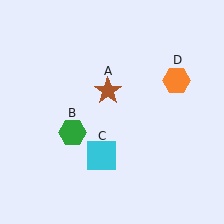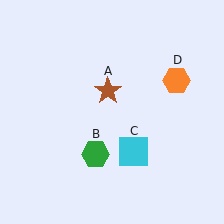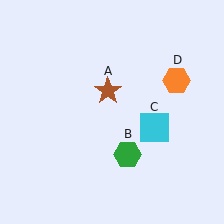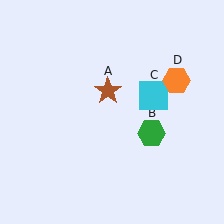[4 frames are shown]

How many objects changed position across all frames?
2 objects changed position: green hexagon (object B), cyan square (object C).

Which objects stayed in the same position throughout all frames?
Brown star (object A) and orange hexagon (object D) remained stationary.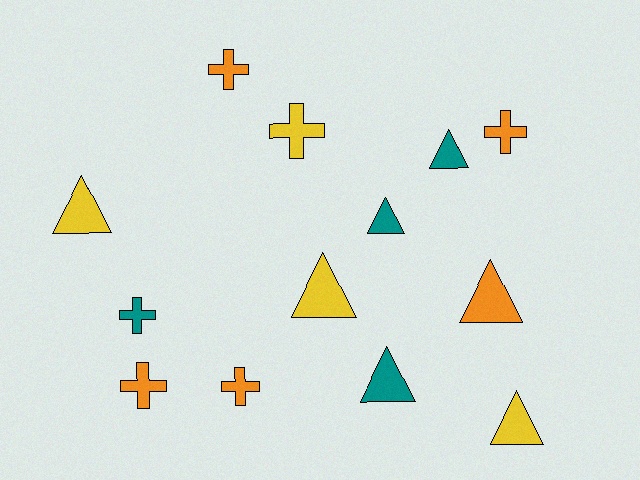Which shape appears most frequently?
Triangle, with 7 objects.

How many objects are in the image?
There are 13 objects.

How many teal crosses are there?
There is 1 teal cross.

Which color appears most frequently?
Orange, with 5 objects.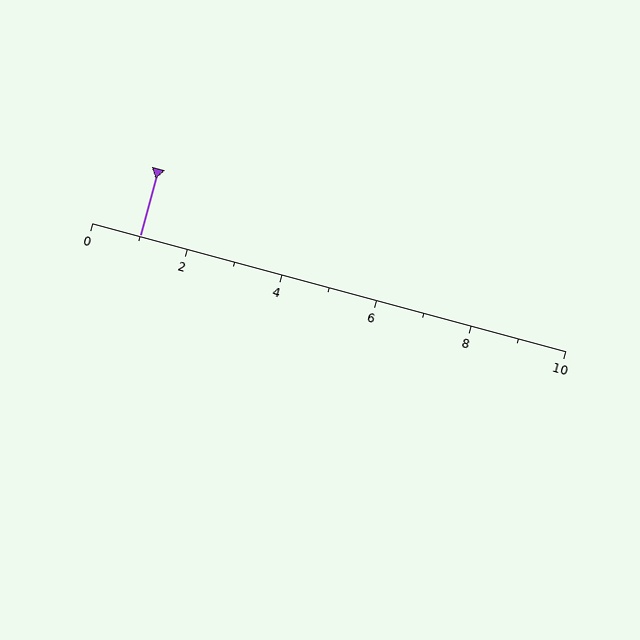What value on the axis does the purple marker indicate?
The marker indicates approximately 1.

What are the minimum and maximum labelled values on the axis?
The axis runs from 0 to 10.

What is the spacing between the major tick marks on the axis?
The major ticks are spaced 2 apart.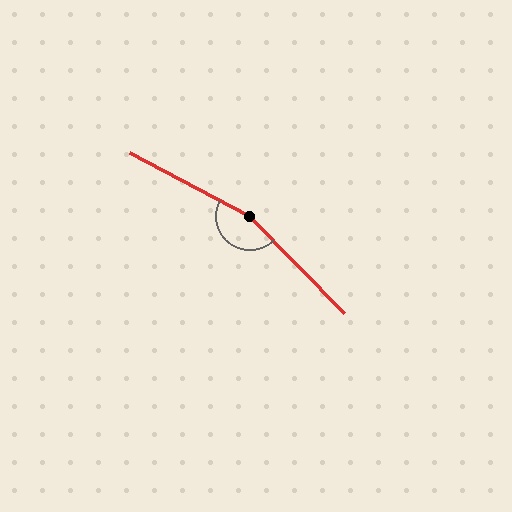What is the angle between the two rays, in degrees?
Approximately 162 degrees.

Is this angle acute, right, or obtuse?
It is obtuse.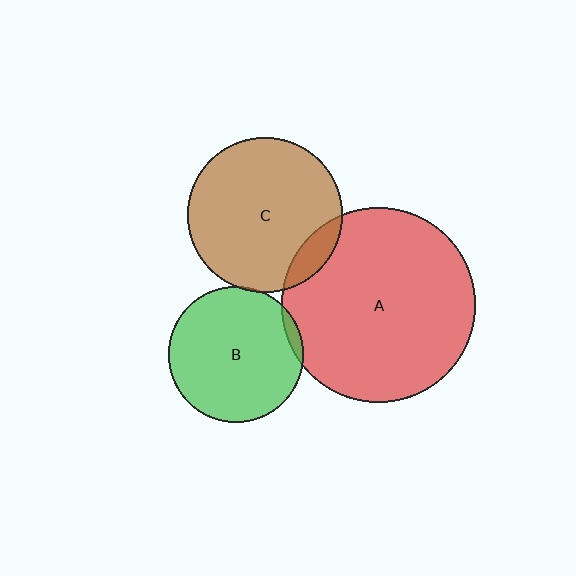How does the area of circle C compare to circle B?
Approximately 1.3 times.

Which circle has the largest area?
Circle A (red).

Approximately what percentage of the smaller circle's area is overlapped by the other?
Approximately 10%.